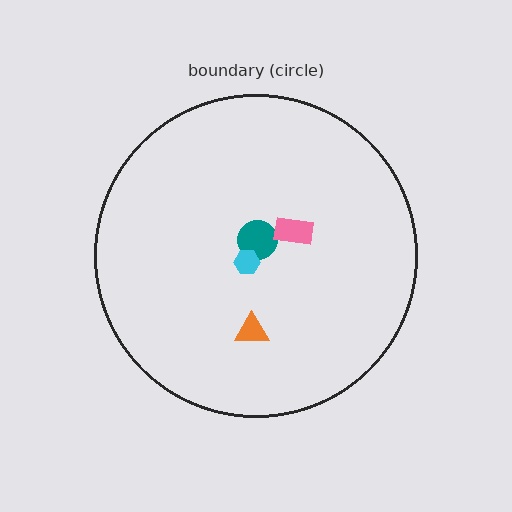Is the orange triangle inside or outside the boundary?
Inside.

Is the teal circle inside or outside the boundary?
Inside.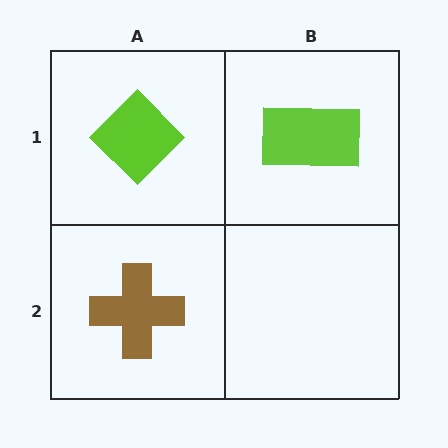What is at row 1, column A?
A lime diamond.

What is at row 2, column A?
A brown cross.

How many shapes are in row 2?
1 shape.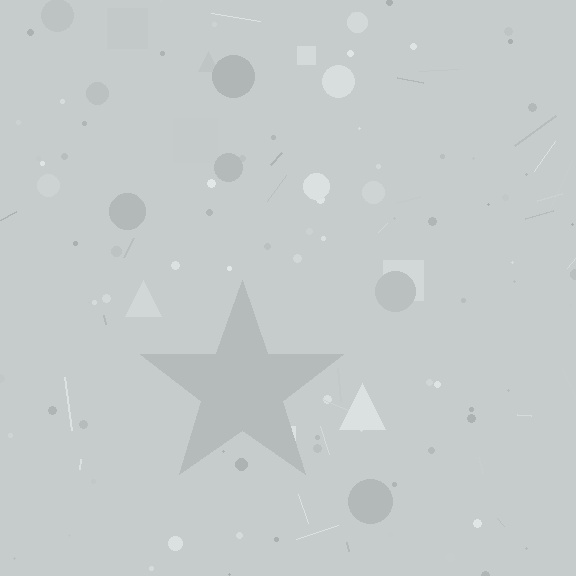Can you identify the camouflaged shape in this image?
The camouflaged shape is a star.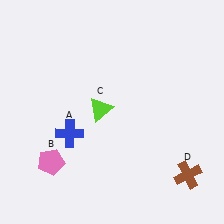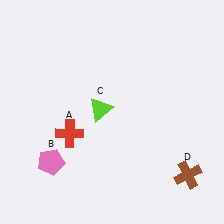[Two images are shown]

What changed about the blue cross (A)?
In Image 1, A is blue. In Image 2, it changed to red.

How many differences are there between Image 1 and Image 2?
There is 1 difference between the two images.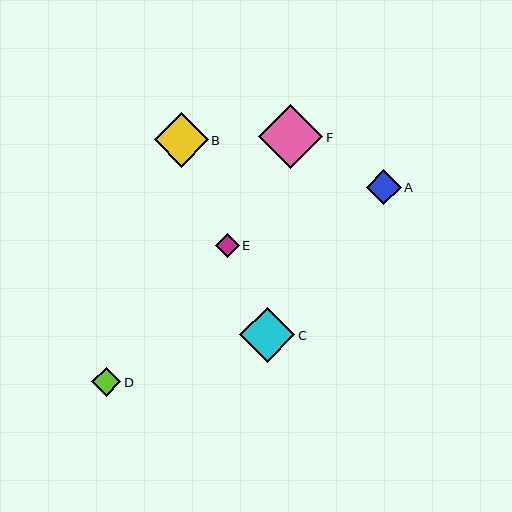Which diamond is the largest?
Diamond F is the largest with a size of approximately 64 pixels.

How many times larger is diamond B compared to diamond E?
Diamond B is approximately 2.3 times the size of diamond E.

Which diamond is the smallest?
Diamond E is the smallest with a size of approximately 24 pixels.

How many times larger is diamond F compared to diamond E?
Diamond F is approximately 2.7 times the size of diamond E.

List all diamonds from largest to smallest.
From largest to smallest: F, C, B, A, D, E.